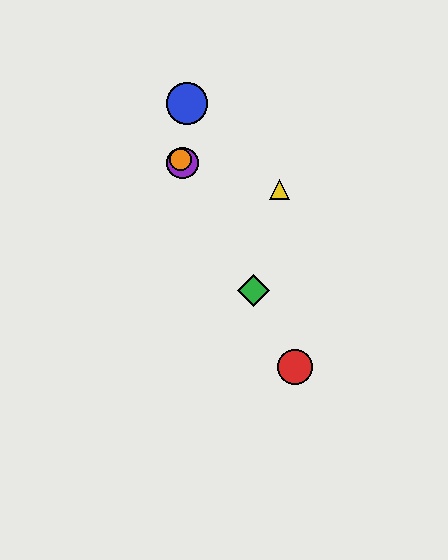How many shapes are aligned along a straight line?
4 shapes (the red circle, the green diamond, the purple circle, the orange circle) are aligned along a straight line.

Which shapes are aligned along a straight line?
The red circle, the green diamond, the purple circle, the orange circle are aligned along a straight line.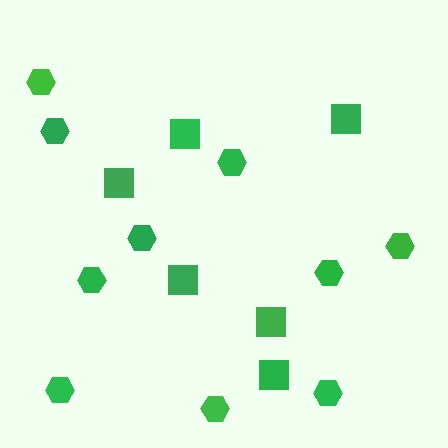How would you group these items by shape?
There are 2 groups: one group of hexagons (10) and one group of squares (6).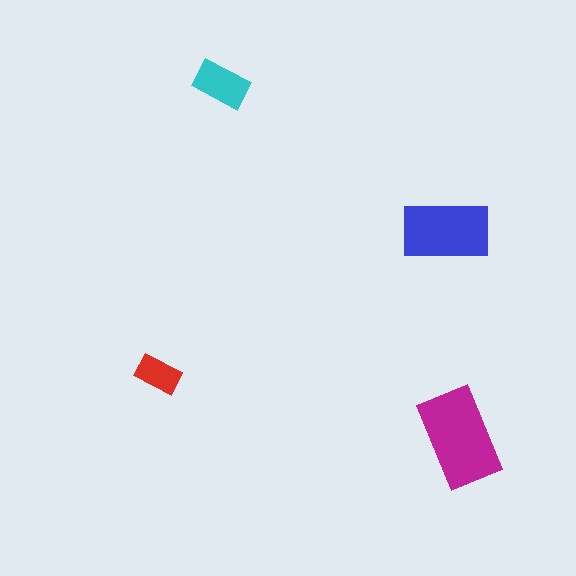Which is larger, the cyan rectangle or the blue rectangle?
The blue one.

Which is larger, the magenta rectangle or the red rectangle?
The magenta one.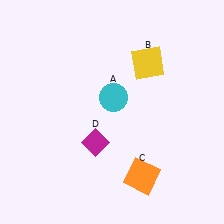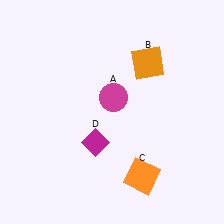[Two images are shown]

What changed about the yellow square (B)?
In Image 1, B is yellow. In Image 2, it changed to orange.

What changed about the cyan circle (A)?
In Image 1, A is cyan. In Image 2, it changed to magenta.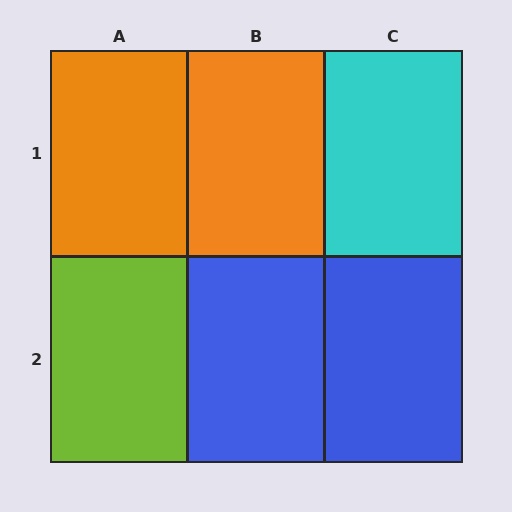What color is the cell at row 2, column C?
Blue.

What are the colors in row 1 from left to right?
Orange, orange, cyan.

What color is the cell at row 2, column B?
Blue.